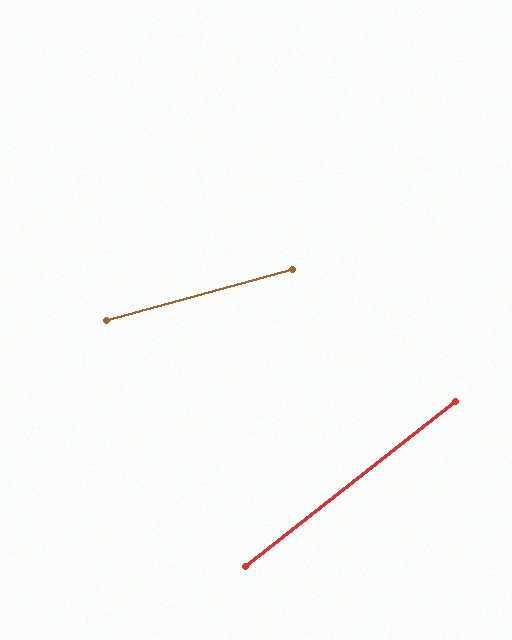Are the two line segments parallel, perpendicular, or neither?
Neither parallel nor perpendicular — they differ by about 23°.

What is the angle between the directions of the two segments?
Approximately 23 degrees.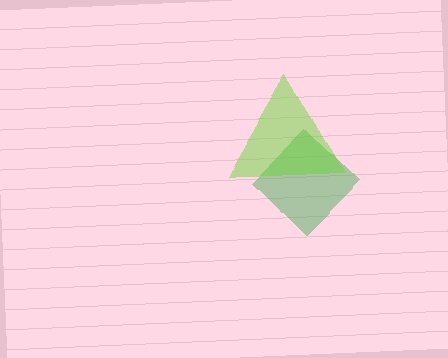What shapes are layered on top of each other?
The layered shapes are: a green diamond, a lime triangle.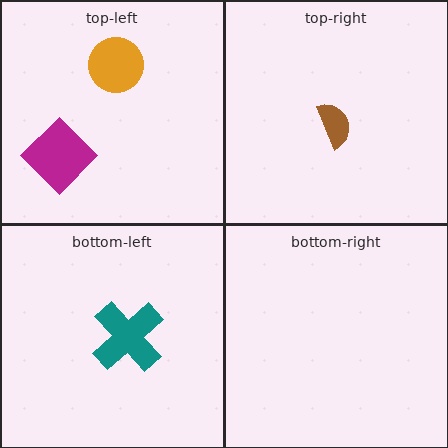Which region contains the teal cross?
The bottom-left region.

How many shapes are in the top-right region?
1.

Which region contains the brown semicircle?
The top-right region.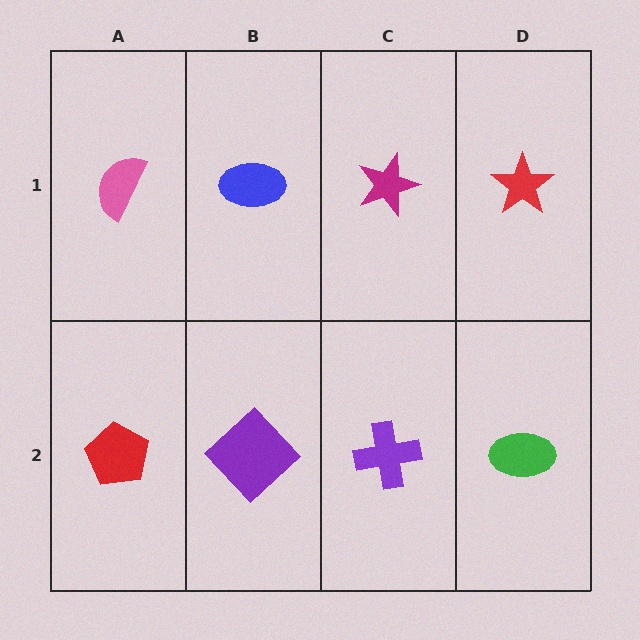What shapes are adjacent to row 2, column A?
A pink semicircle (row 1, column A), a purple diamond (row 2, column B).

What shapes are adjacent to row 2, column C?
A magenta star (row 1, column C), a purple diamond (row 2, column B), a green ellipse (row 2, column D).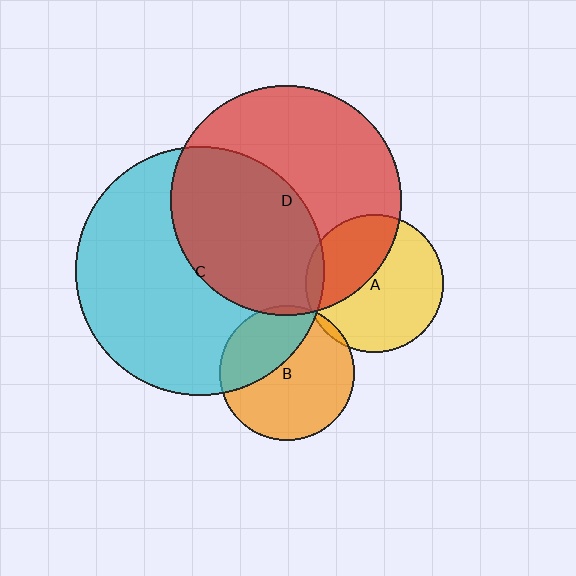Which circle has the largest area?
Circle C (cyan).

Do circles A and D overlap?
Yes.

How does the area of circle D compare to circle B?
Approximately 2.9 times.